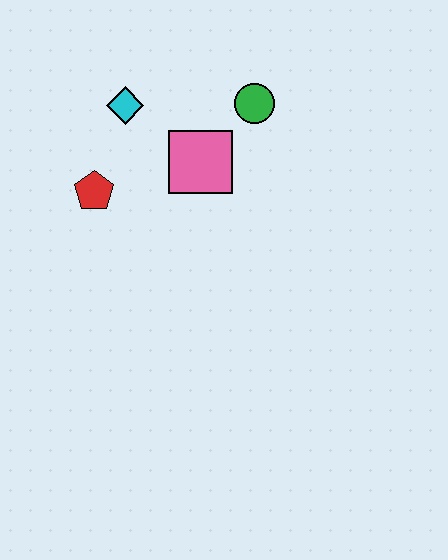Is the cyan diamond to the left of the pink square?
Yes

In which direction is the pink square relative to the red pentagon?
The pink square is to the right of the red pentagon.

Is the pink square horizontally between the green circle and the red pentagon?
Yes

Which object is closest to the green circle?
The pink square is closest to the green circle.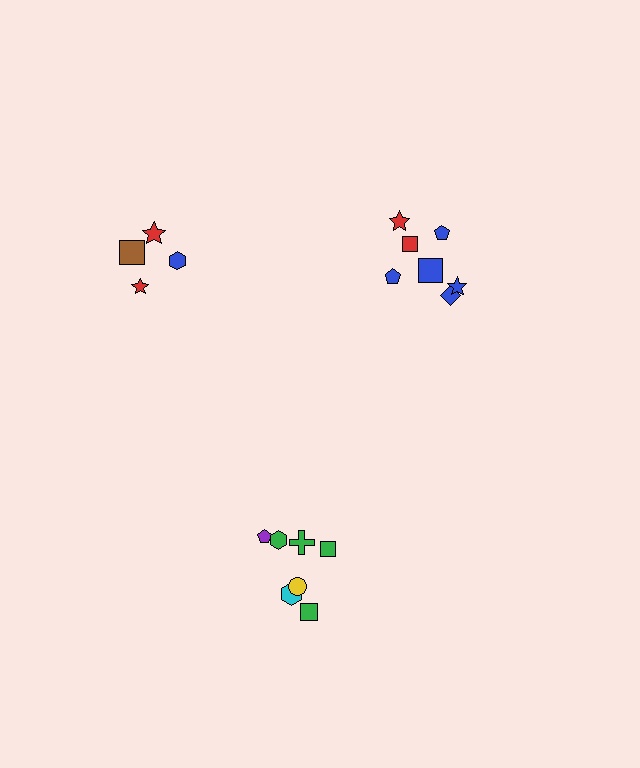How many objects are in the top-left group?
There are 4 objects.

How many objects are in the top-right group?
There are 7 objects.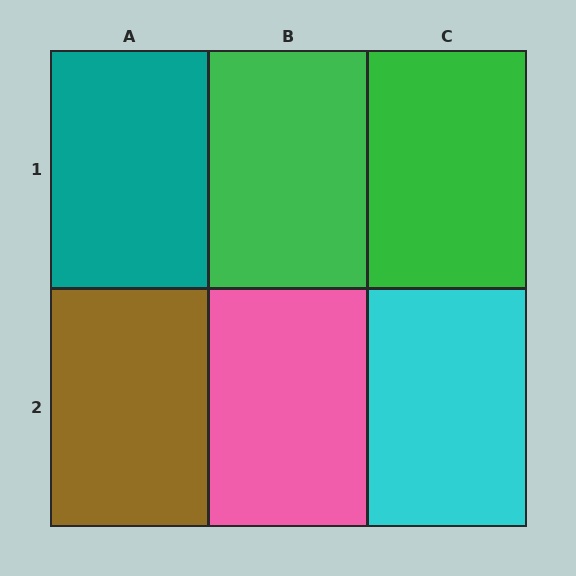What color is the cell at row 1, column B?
Green.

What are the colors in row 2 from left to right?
Brown, pink, cyan.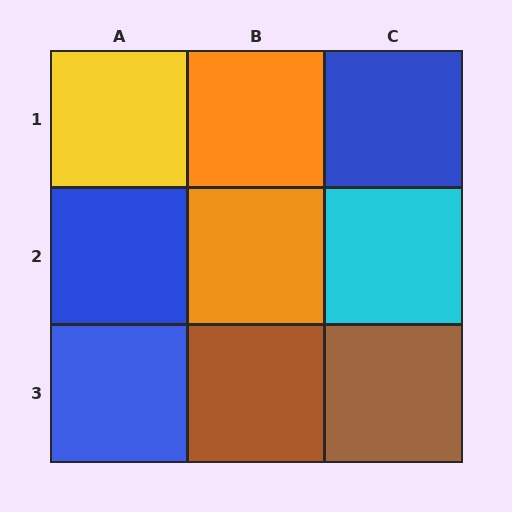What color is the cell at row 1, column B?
Orange.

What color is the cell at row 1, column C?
Blue.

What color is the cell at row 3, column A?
Blue.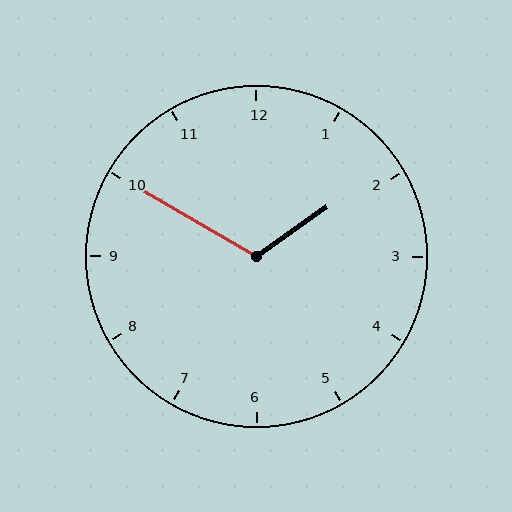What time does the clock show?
1:50.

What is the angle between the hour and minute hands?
Approximately 115 degrees.